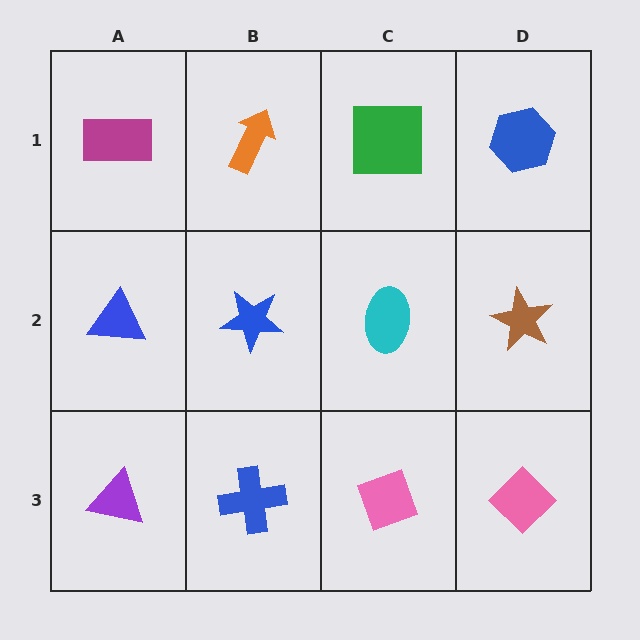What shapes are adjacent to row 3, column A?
A blue triangle (row 2, column A), a blue cross (row 3, column B).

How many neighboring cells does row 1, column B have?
3.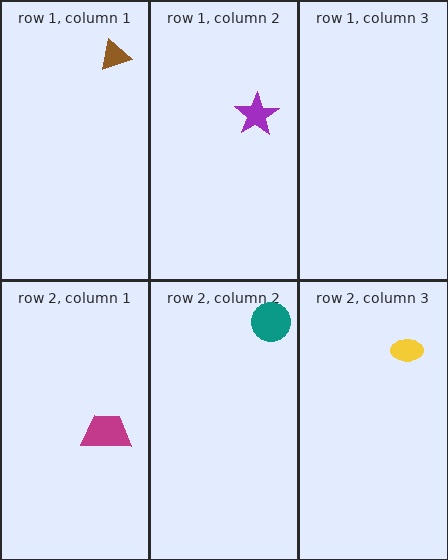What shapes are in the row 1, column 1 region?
The brown triangle.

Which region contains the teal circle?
The row 2, column 2 region.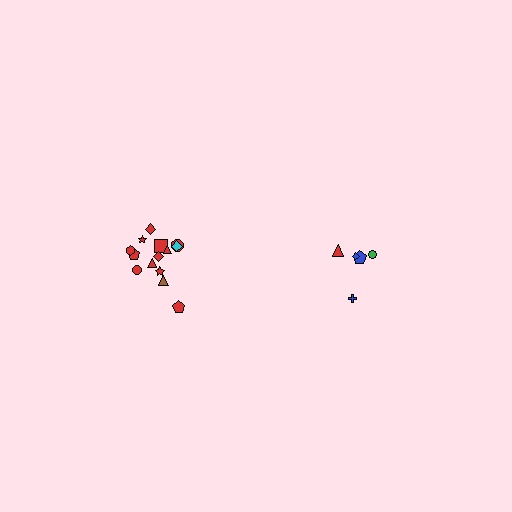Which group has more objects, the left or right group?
The left group.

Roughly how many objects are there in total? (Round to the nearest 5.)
Roughly 20 objects in total.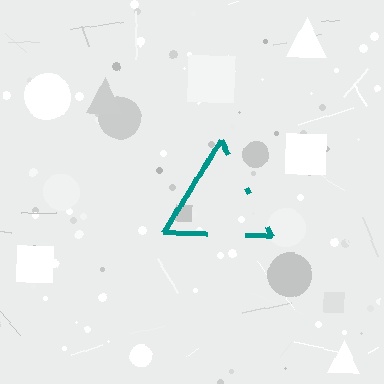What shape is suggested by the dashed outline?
The dashed outline suggests a triangle.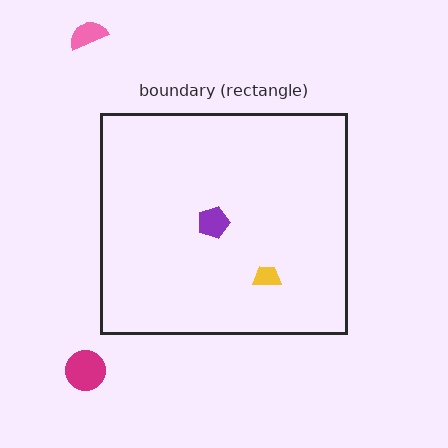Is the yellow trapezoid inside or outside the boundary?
Inside.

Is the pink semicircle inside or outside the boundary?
Outside.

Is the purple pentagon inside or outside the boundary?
Inside.